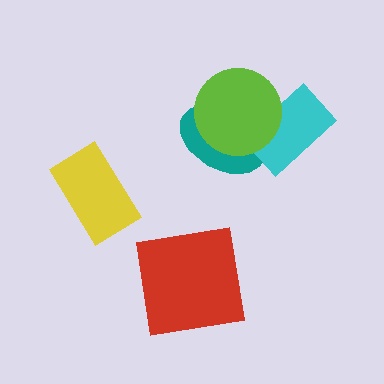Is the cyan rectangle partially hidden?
Yes, it is partially covered by another shape.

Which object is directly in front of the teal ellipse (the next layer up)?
The cyan rectangle is directly in front of the teal ellipse.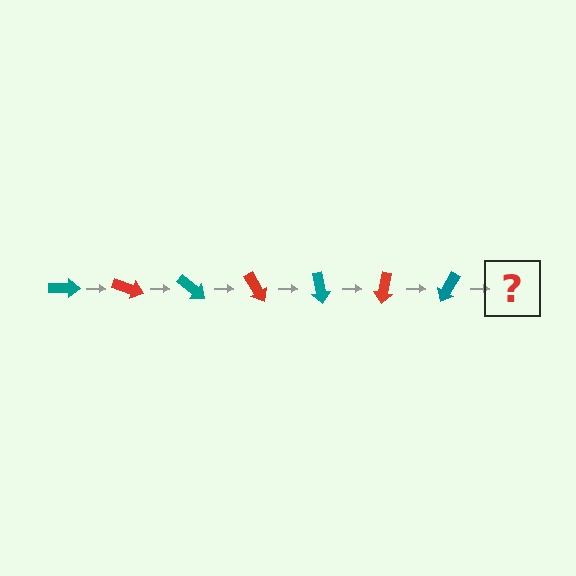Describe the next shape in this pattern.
It should be a red arrow, rotated 140 degrees from the start.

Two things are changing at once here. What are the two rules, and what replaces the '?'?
The two rules are that it rotates 20 degrees each step and the color cycles through teal and red. The '?' should be a red arrow, rotated 140 degrees from the start.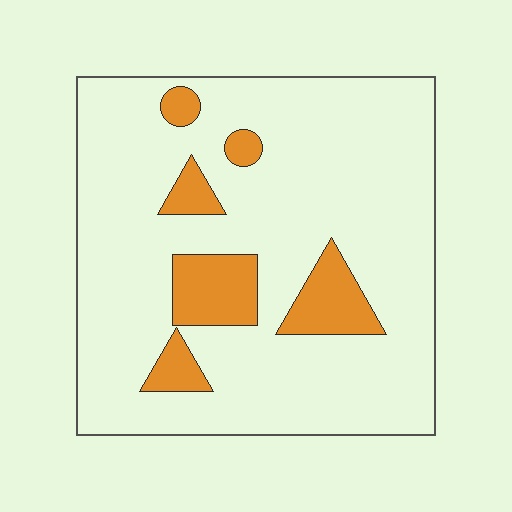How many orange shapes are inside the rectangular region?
6.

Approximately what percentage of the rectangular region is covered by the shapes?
Approximately 15%.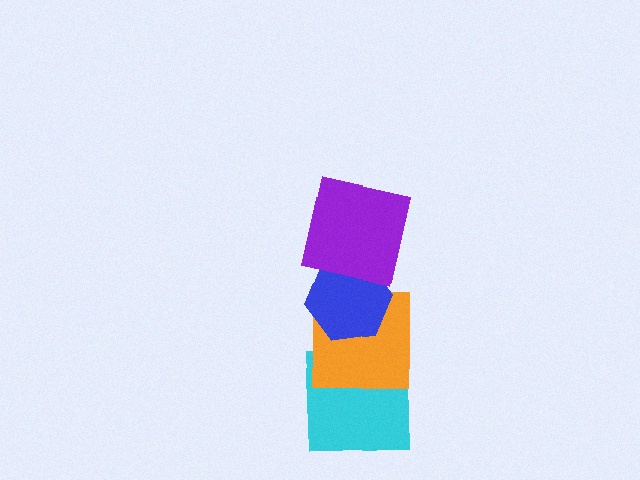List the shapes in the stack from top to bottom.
From top to bottom: the purple square, the blue hexagon, the orange square, the cyan square.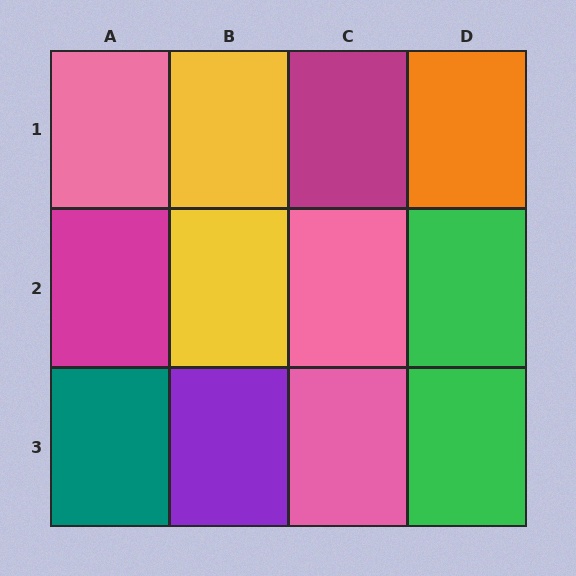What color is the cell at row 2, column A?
Magenta.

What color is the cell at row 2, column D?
Green.